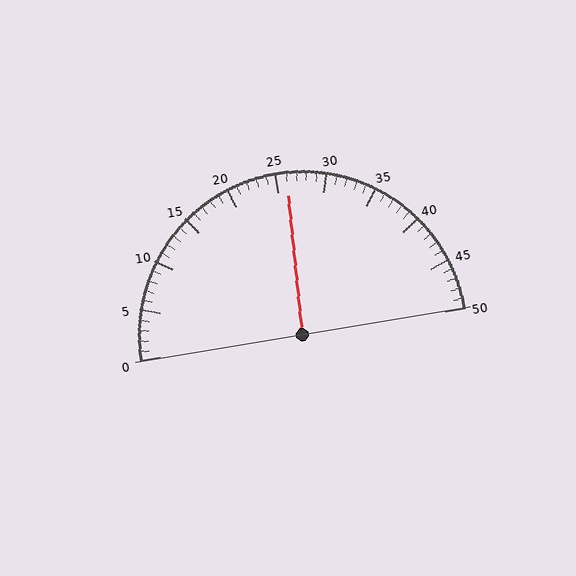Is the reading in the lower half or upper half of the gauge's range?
The reading is in the upper half of the range (0 to 50).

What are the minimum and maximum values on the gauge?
The gauge ranges from 0 to 50.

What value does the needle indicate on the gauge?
The needle indicates approximately 26.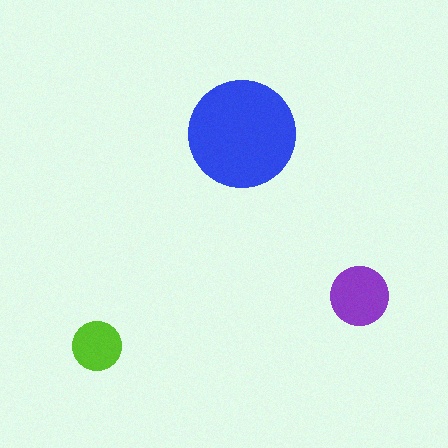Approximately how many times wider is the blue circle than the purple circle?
About 2 times wider.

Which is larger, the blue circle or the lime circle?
The blue one.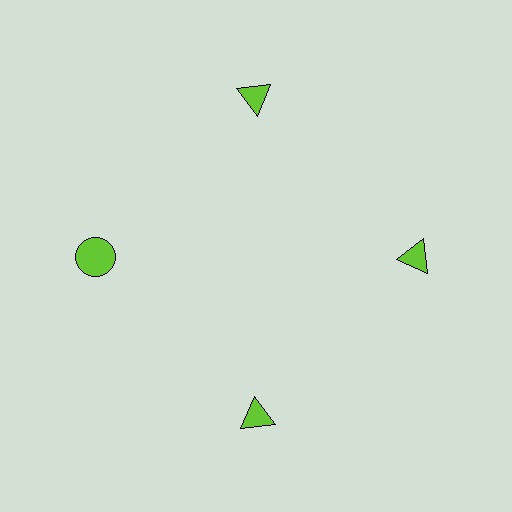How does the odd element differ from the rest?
It has a different shape: circle instead of triangle.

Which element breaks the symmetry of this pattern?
The lime circle at roughly the 9 o'clock position breaks the symmetry. All other shapes are lime triangles.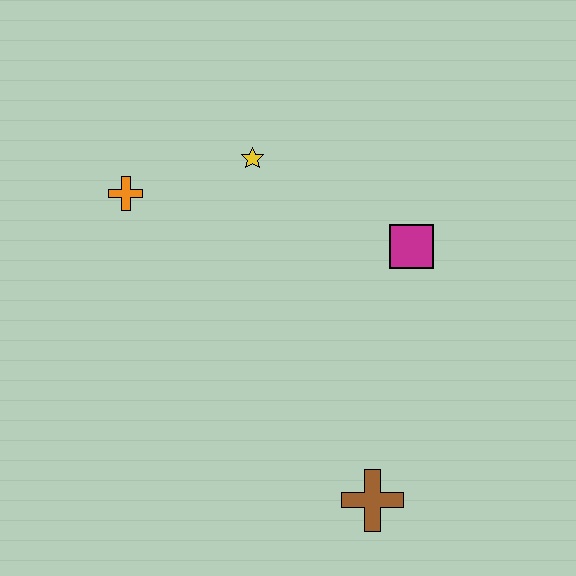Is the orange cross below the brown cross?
No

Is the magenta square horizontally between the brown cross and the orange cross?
No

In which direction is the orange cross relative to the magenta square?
The orange cross is to the left of the magenta square.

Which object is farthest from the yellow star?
The brown cross is farthest from the yellow star.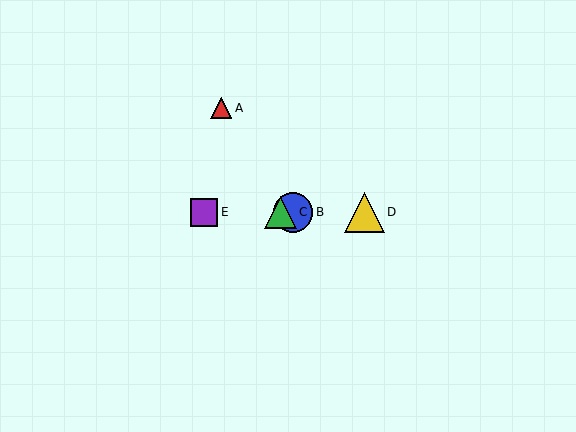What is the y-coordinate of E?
Object E is at y≈212.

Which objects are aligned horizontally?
Objects B, C, D, E are aligned horizontally.